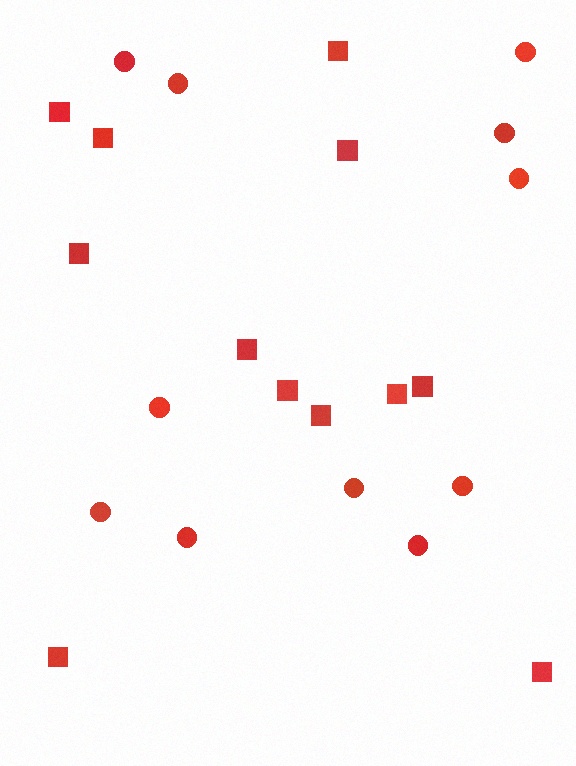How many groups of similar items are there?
There are 2 groups: one group of circles (11) and one group of squares (12).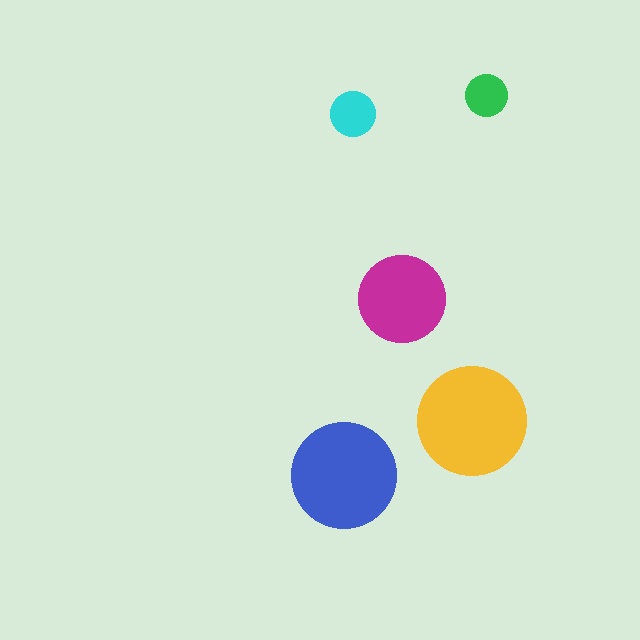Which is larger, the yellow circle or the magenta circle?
The yellow one.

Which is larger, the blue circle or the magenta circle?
The blue one.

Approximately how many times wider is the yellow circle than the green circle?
About 2.5 times wider.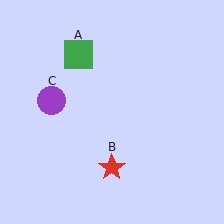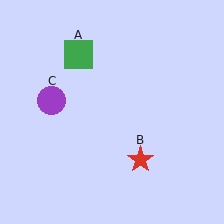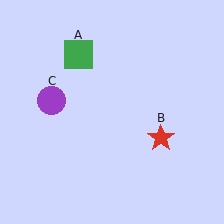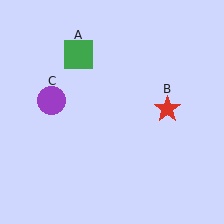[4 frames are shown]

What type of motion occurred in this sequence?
The red star (object B) rotated counterclockwise around the center of the scene.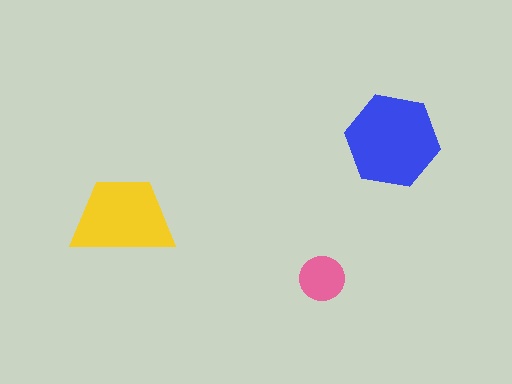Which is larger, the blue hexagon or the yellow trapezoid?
The blue hexagon.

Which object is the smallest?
The pink circle.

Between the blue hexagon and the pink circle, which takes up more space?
The blue hexagon.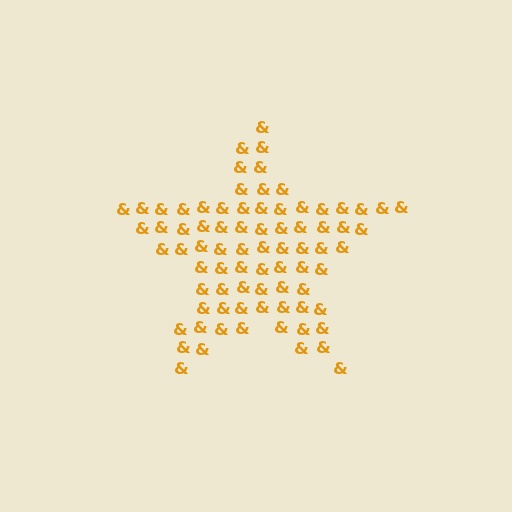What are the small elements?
The small elements are ampersands.